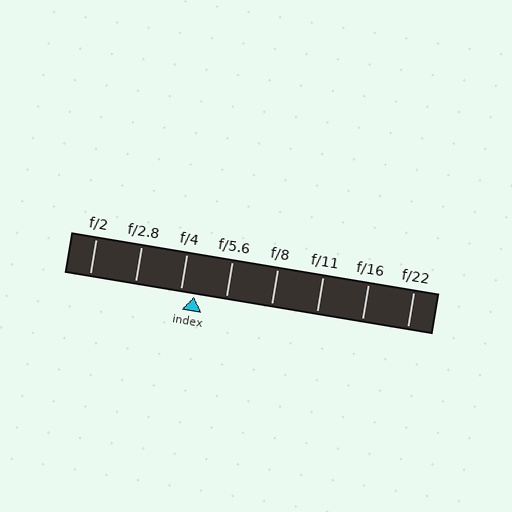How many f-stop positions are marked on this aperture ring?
There are 8 f-stop positions marked.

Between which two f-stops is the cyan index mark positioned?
The index mark is between f/4 and f/5.6.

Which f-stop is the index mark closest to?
The index mark is closest to f/4.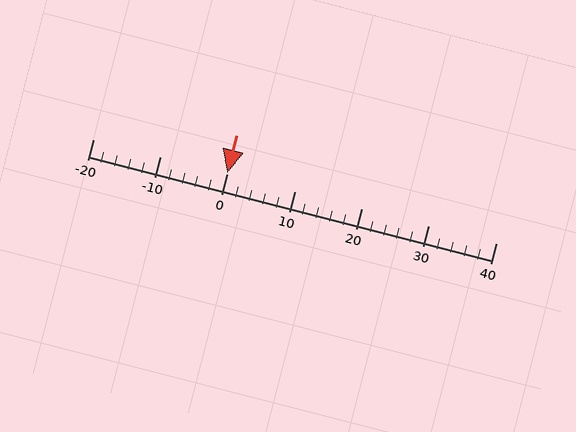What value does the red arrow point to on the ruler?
The red arrow points to approximately 0.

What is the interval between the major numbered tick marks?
The major tick marks are spaced 10 units apart.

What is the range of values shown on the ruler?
The ruler shows values from -20 to 40.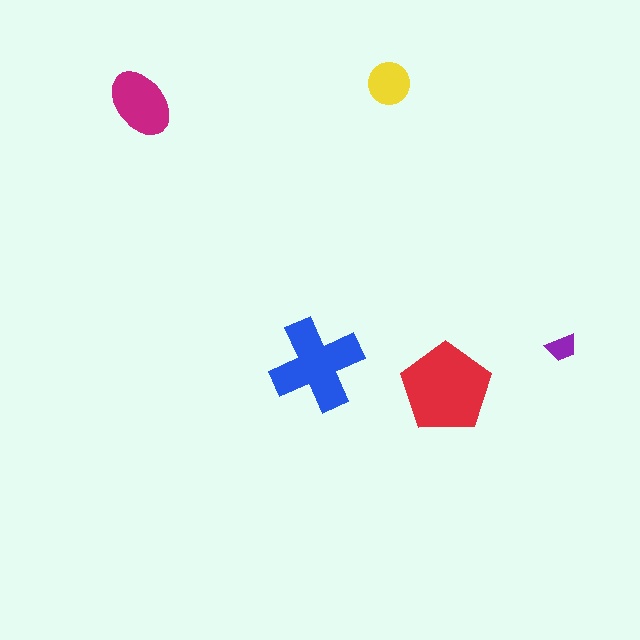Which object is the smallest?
The purple trapezoid.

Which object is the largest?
The red pentagon.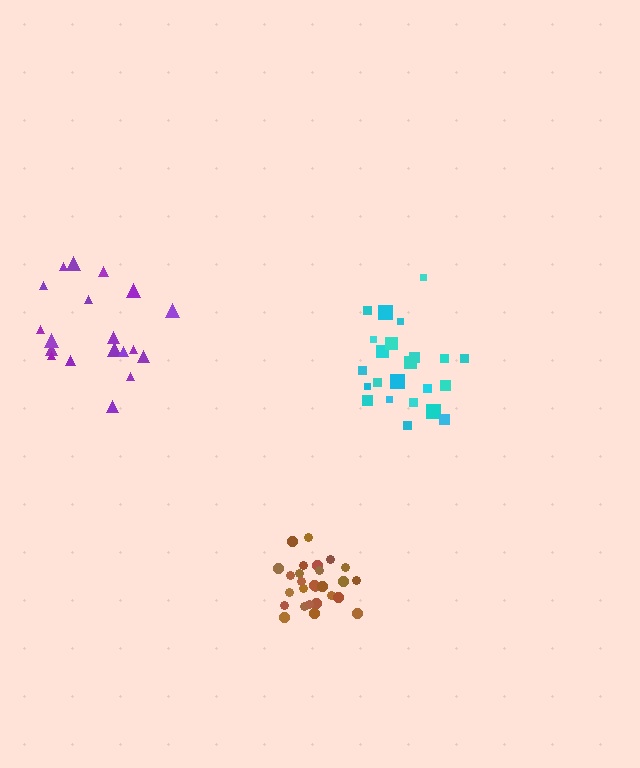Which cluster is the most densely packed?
Brown.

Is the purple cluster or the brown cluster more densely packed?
Brown.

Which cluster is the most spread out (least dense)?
Purple.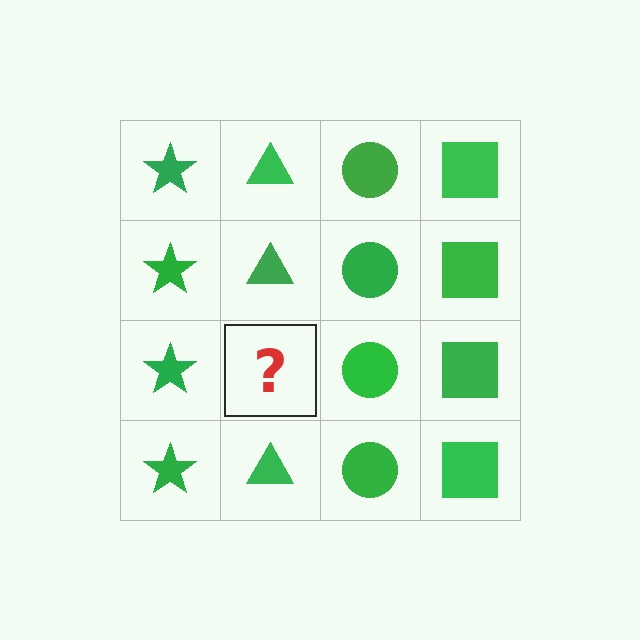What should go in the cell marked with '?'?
The missing cell should contain a green triangle.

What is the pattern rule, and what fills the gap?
The rule is that each column has a consistent shape. The gap should be filled with a green triangle.